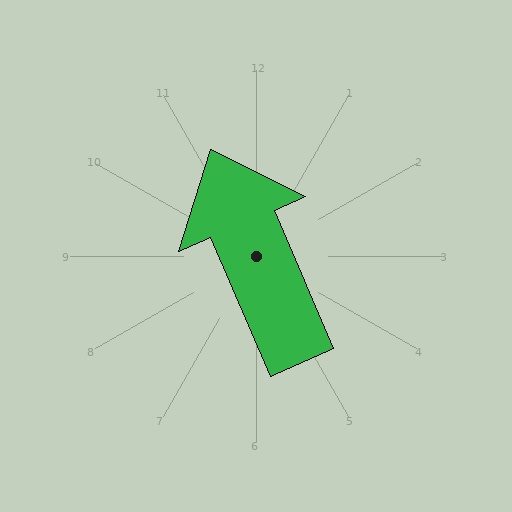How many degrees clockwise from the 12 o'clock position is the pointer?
Approximately 337 degrees.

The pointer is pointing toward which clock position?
Roughly 11 o'clock.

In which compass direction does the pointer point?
Northwest.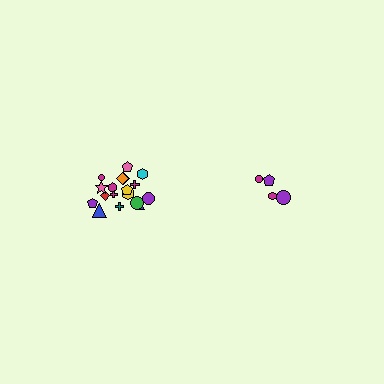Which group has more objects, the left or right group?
The left group.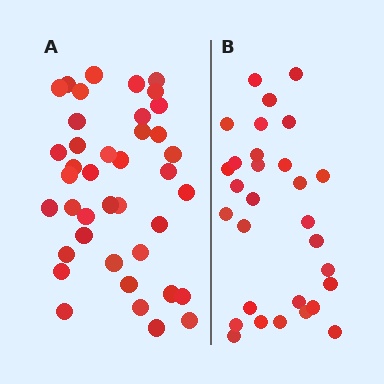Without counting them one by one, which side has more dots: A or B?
Region A (the left region) has more dots.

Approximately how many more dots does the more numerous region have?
Region A has roughly 10 or so more dots than region B.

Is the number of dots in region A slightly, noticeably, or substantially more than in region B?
Region A has noticeably more, but not dramatically so. The ratio is roughly 1.3 to 1.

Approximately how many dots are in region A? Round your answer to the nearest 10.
About 40 dots.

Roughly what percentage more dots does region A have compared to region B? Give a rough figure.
About 35% more.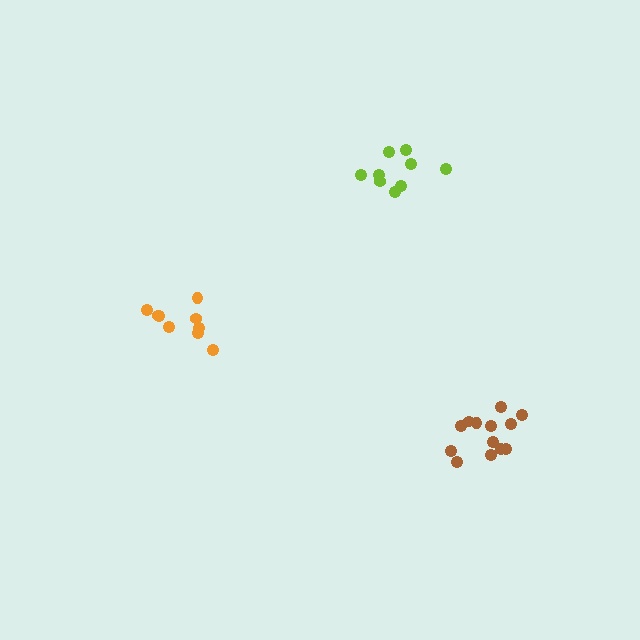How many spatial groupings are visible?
There are 3 spatial groupings.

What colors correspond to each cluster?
The clusters are colored: orange, lime, brown.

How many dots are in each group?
Group 1: 9 dots, Group 2: 9 dots, Group 3: 13 dots (31 total).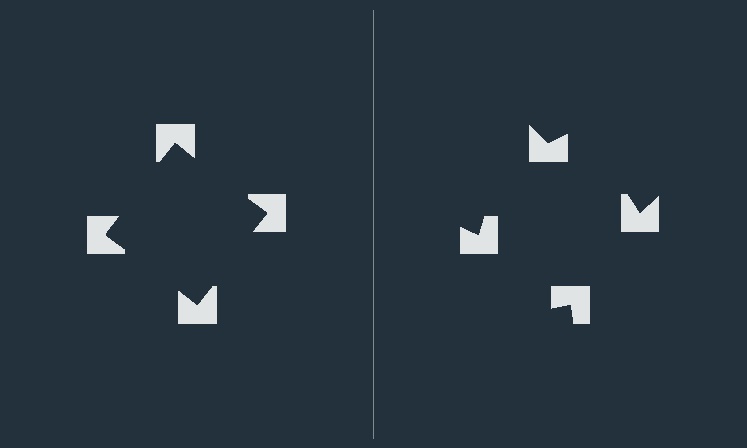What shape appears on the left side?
An illusory square.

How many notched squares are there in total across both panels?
8 — 4 on each side.